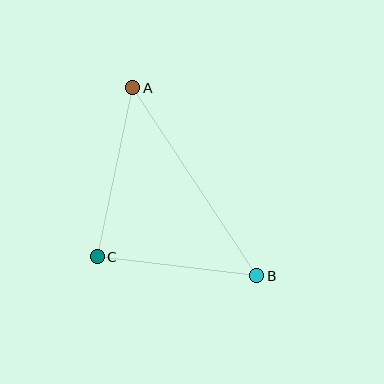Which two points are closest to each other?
Points B and C are closest to each other.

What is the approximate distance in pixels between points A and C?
The distance between A and C is approximately 173 pixels.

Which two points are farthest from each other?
Points A and B are farthest from each other.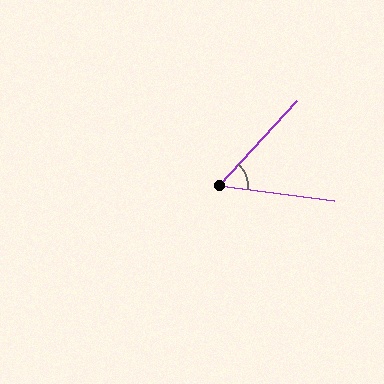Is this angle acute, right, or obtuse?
It is acute.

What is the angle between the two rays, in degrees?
Approximately 55 degrees.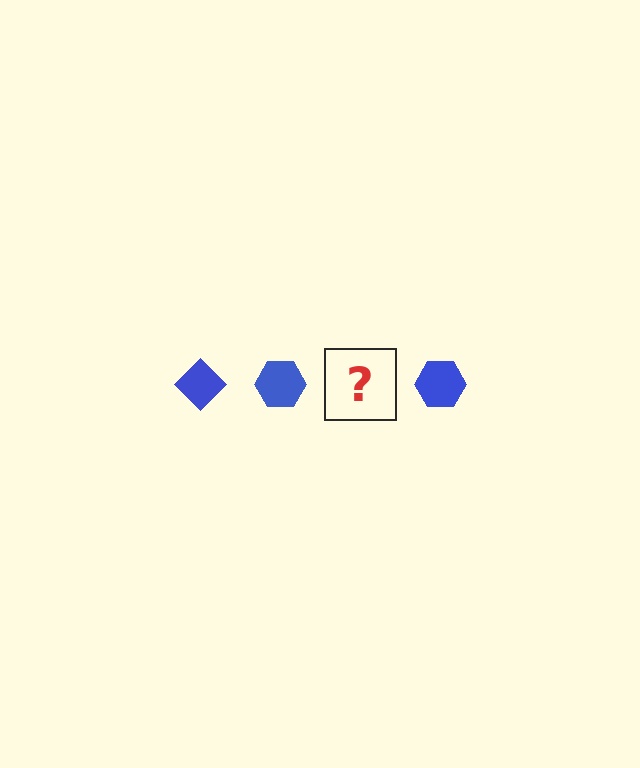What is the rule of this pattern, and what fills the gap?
The rule is that the pattern cycles through diamond, hexagon shapes in blue. The gap should be filled with a blue diamond.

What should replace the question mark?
The question mark should be replaced with a blue diamond.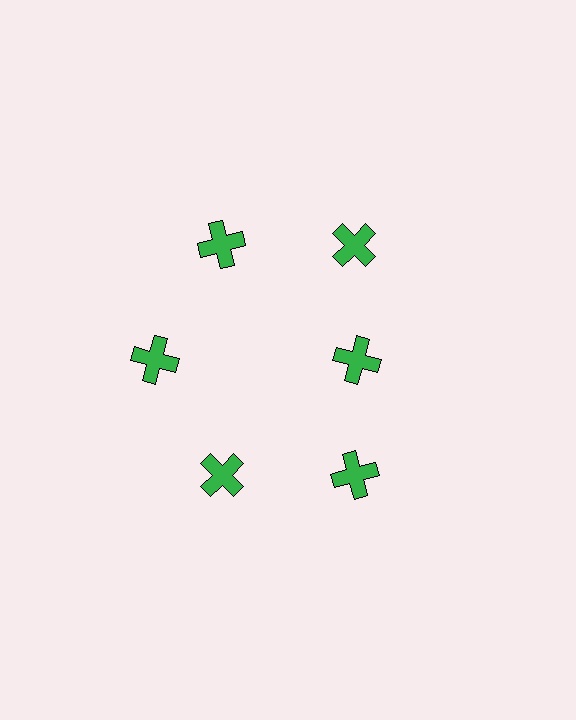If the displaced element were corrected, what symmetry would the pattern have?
It would have 6-fold rotational symmetry — the pattern would map onto itself every 60 degrees.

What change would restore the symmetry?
The symmetry would be restored by moving it outward, back onto the ring so that all 6 crosses sit at equal angles and equal distance from the center.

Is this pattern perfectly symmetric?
No. The 6 green crosses are arranged in a ring, but one element near the 3 o'clock position is pulled inward toward the center, breaking the 6-fold rotational symmetry.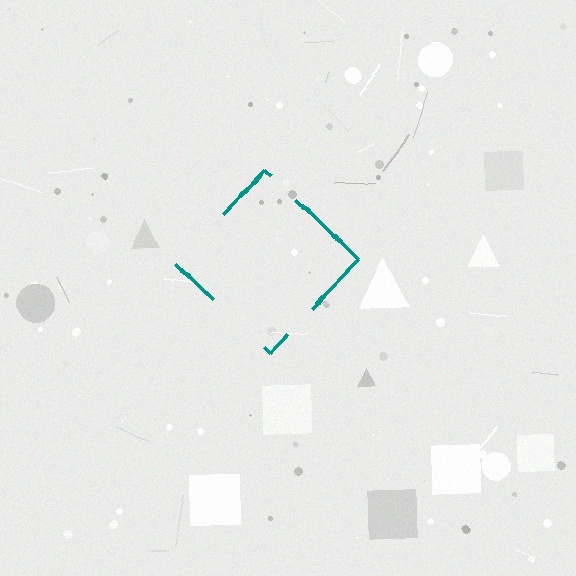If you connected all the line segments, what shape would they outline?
They would outline a diamond.